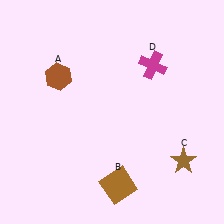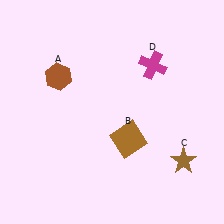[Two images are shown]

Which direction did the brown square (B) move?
The brown square (B) moved up.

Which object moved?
The brown square (B) moved up.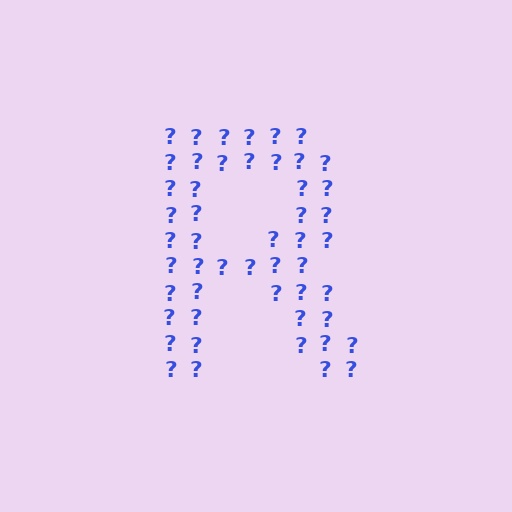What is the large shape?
The large shape is the letter R.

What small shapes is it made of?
It is made of small question marks.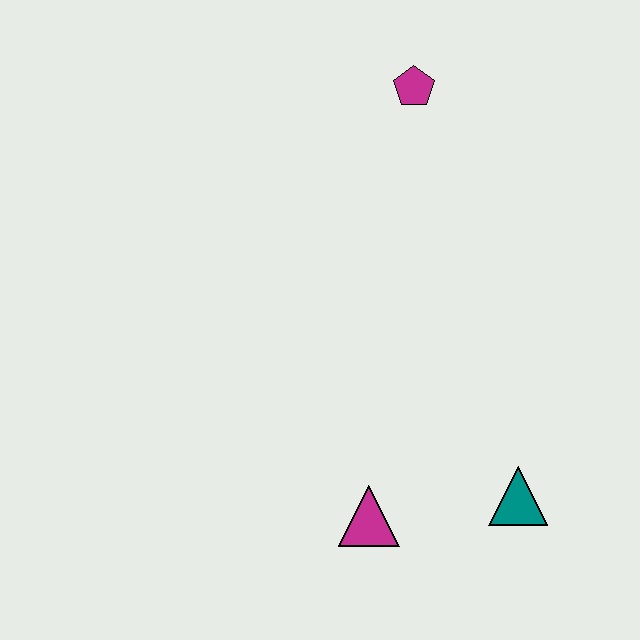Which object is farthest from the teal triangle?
The magenta pentagon is farthest from the teal triangle.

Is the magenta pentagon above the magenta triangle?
Yes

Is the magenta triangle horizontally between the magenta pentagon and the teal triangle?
No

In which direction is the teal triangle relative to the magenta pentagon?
The teal triangle is below the magenta pentagon.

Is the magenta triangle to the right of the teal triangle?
No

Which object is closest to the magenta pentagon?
The teal triangle is closest to the magenta pentagon.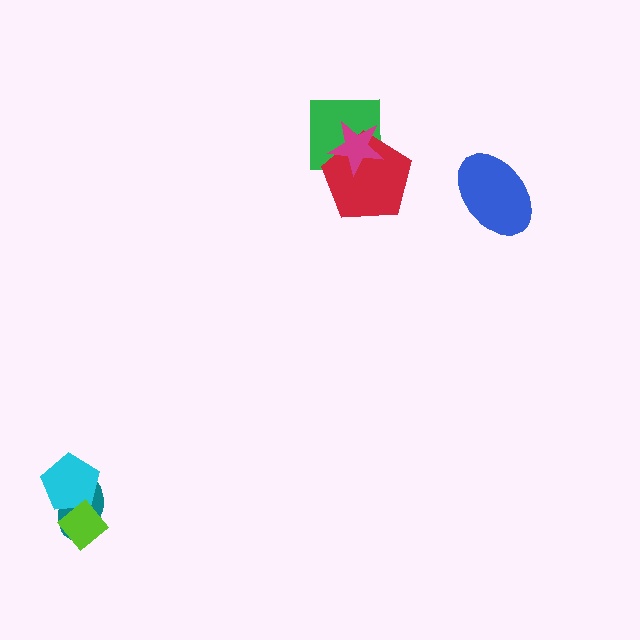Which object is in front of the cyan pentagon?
The lime diamond is in front of the cyan pentagon.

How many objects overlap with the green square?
2 objects overlap with the green square.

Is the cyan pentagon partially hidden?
Yes, it is partially covered by another shape.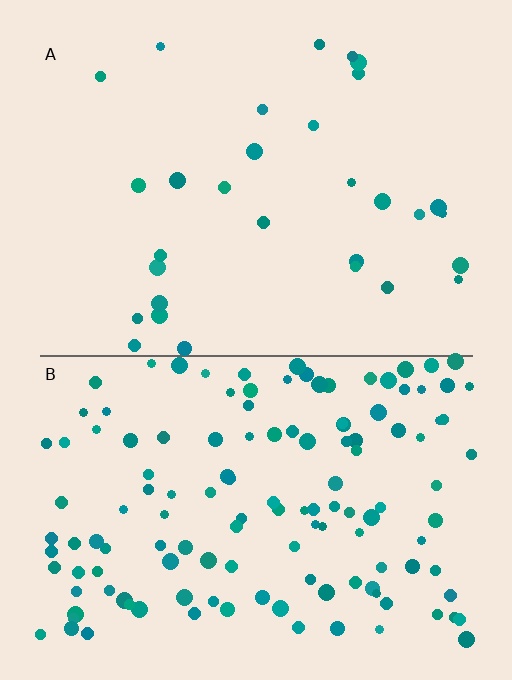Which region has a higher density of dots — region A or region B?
B (the bottom).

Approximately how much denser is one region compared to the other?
Approximately 4.4× — region B over region A.